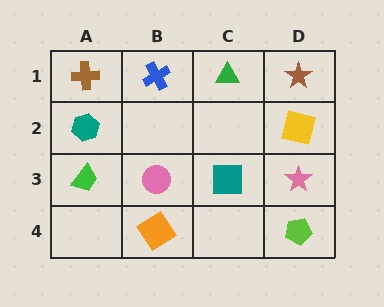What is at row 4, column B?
An orange diamond.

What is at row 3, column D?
A pink star.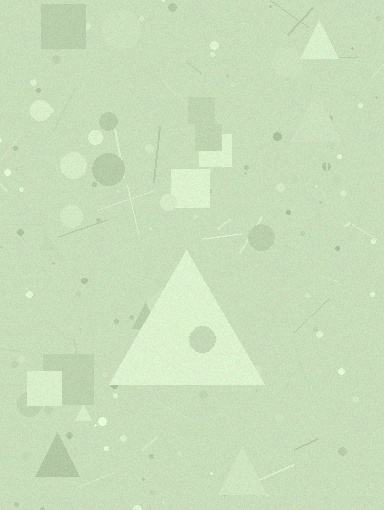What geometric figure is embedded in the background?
A triangle is embedded in the background.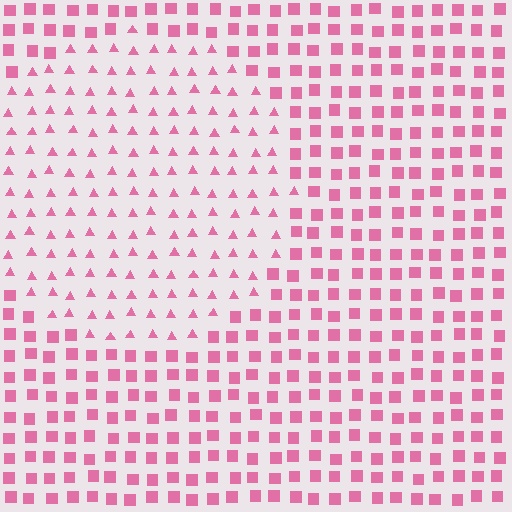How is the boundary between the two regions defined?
The boundary is defined by a change in element shape: triangles inside vs. squares outside. All elements share the same color and spacing.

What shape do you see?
I see a circle.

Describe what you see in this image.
The image is filled with small pink elements arranged in a uniform grid. A circle-shaped region contains triangles, while the surrounding area contains squares. The boundary is defined purely by the change in element shape.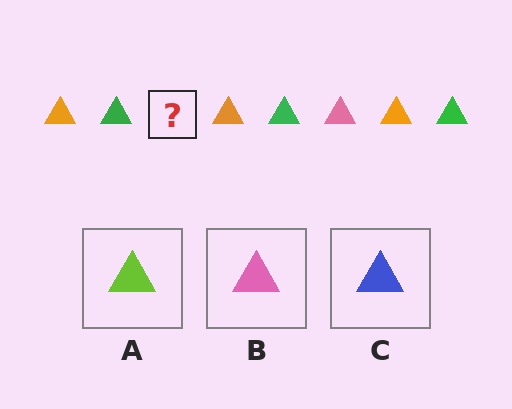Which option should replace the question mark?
Option B.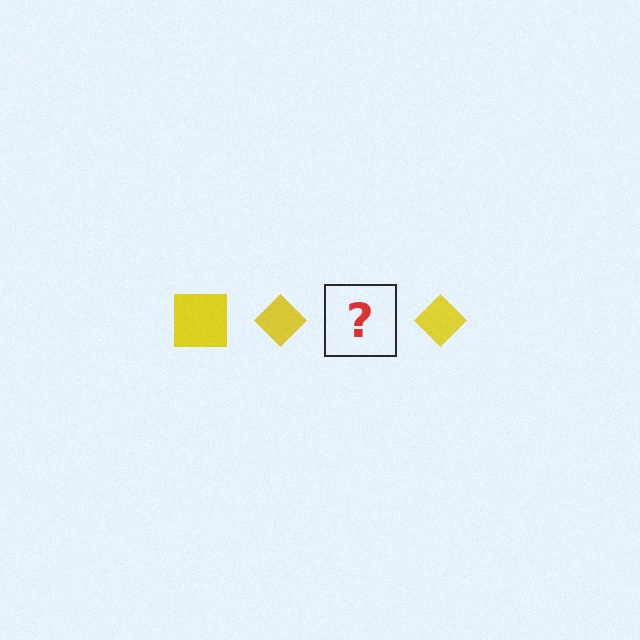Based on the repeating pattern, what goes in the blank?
The blank should be a yellow square.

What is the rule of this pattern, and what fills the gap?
The rule is that the pattern cycles through square, diamond shapes in yellow. The gap should be filled with a yellow square.